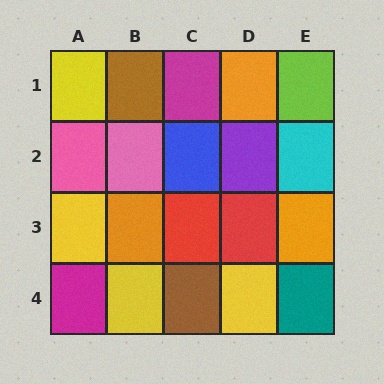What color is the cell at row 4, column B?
Yellow.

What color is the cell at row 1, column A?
Yellow.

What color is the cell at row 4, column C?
Brown.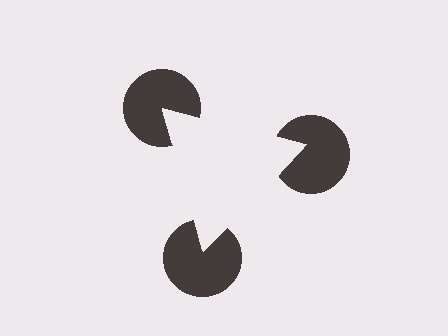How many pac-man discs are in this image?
There are 3 — one at each vertex of the illusory triangle.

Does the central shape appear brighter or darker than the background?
It typically appears slightly brighter than the background, even though no actual brightness change is drawn.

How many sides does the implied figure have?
3 sides.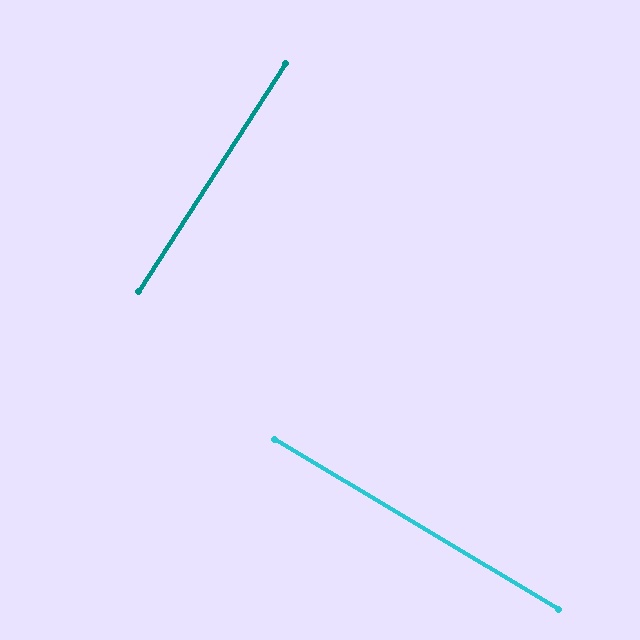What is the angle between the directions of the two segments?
Approximately 88 degrees.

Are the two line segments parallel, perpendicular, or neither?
Perpendicular — they meet at approximately 88°.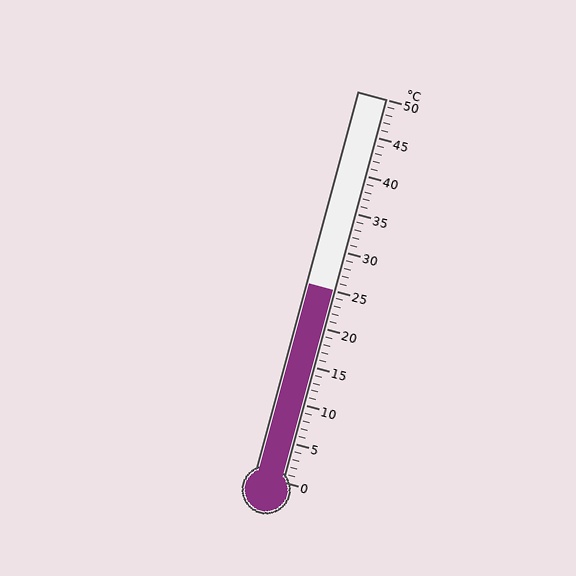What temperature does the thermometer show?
The thermometer shows approximately 25°C.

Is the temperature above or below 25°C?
The temperature is at 25°C.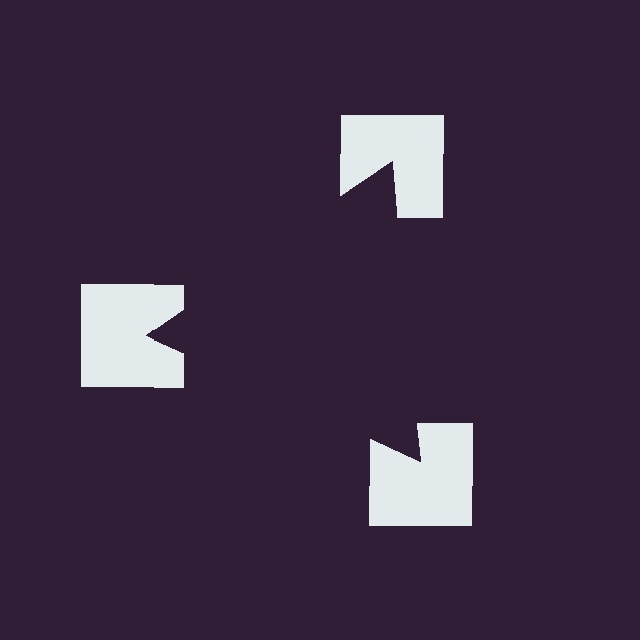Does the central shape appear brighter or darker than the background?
It typically appears slightly darker than the background, even though no actual brightness change is drawn.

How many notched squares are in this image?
There are 3 — one at each vertex of the illusory triangle.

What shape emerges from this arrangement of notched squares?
An illusory triangle — its edges are inferred from the aligned wedge cuts in the notched squares, not physically drawn.